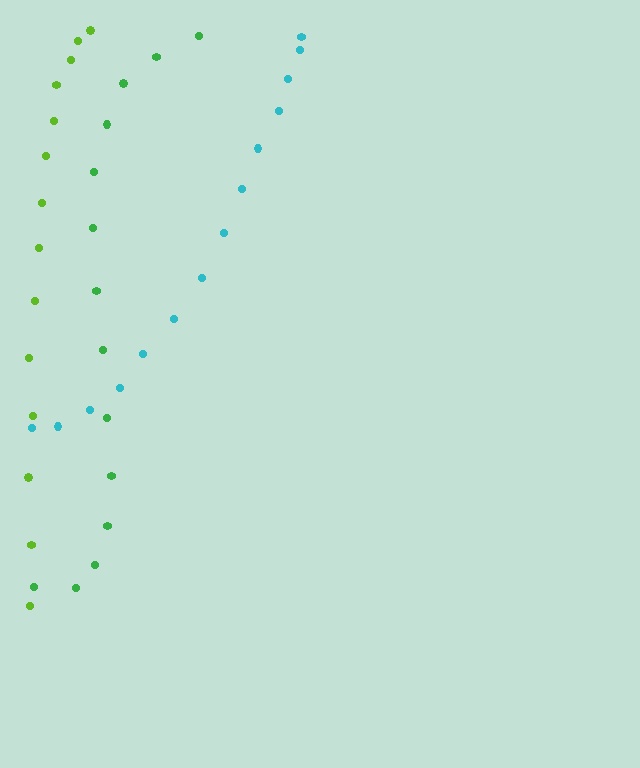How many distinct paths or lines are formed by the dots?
There are 3 distinct paths.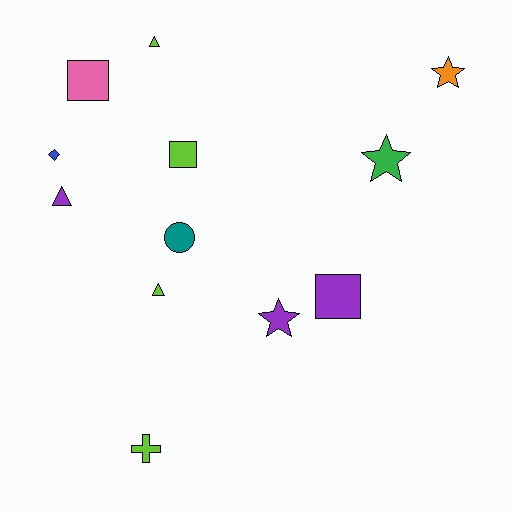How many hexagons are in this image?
There are no hexagons.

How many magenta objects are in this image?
There are no magenta objects.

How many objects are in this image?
There are 12 objects.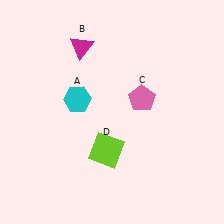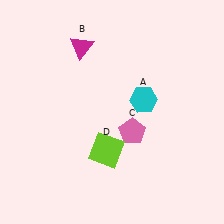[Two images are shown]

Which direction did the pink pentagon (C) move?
The pink pentagon (C) moved down.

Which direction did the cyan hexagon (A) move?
The cyan hexagon (A) moved right.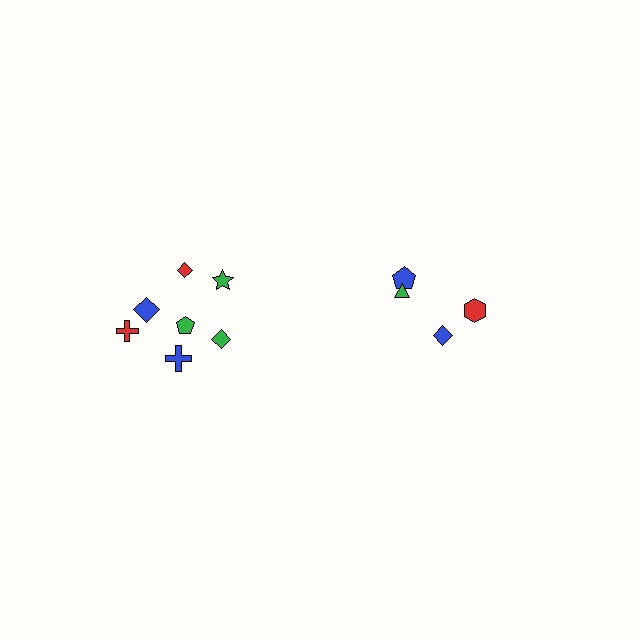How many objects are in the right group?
There are 4 objects.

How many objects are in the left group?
There are 7 objects.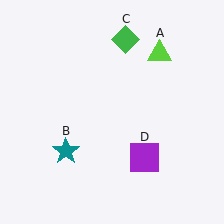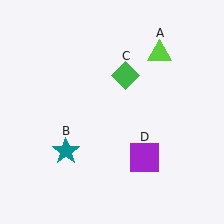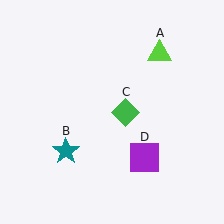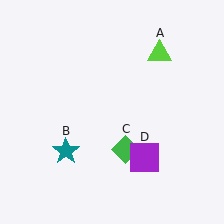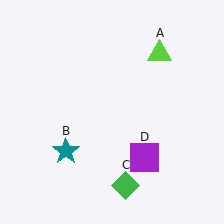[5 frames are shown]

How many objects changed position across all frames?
1 object changed position: green diamond (object C).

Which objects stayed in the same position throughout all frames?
Lime triangle (object A) and teal star (object B) and purple square (object D) remained stationary.